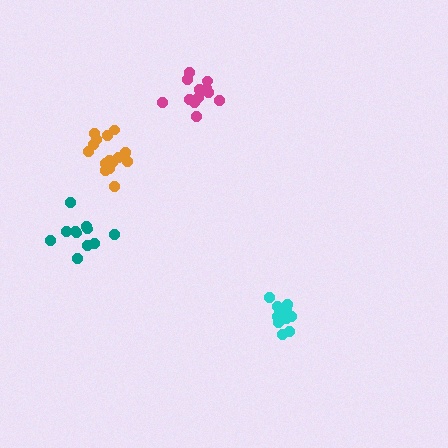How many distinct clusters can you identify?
There are 4 distinct clusters.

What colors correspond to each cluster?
The clusters are colored: magenta, cyan, orange, teal.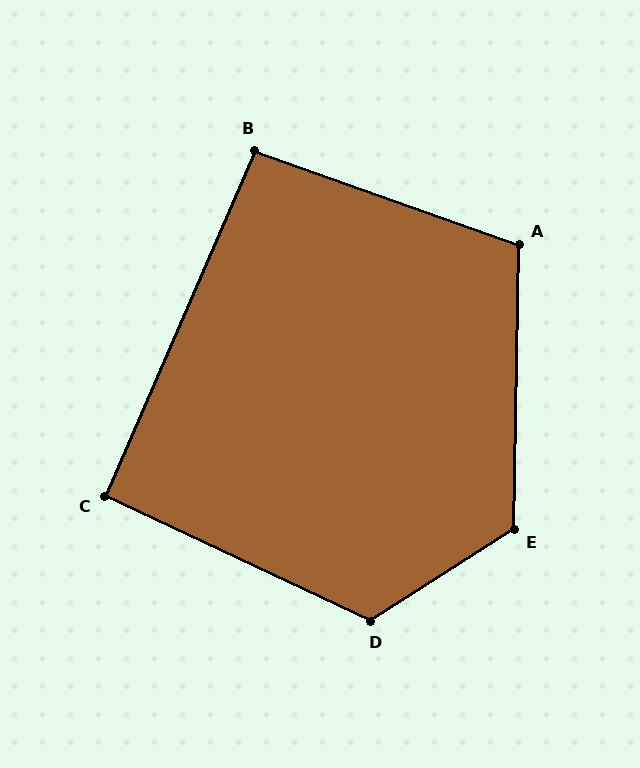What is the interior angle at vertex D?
Approximately 122 degrees (obtuse).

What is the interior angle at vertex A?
Approximately 109 degrees (obtuse).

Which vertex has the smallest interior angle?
C, at approximately 92 degrees.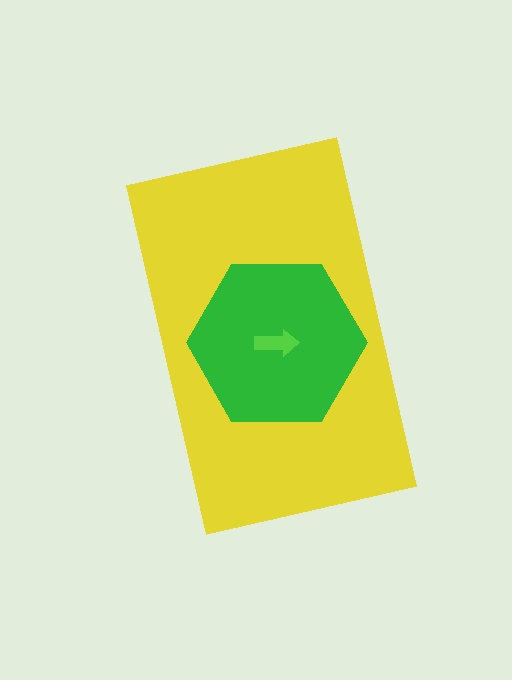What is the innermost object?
The lime arrow.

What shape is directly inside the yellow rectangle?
The green hexagon.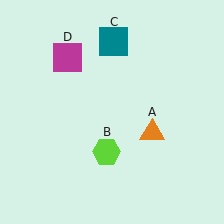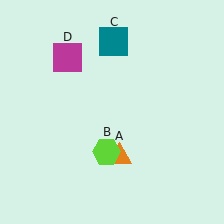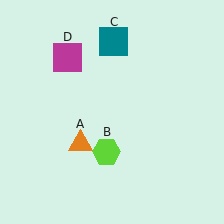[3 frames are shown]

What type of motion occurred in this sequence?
The orange triangle (object A) rotated clockwise around the center of the scene.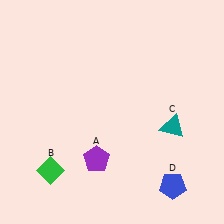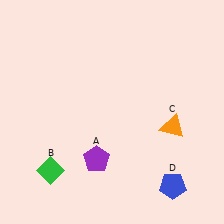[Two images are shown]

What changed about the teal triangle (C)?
In Image 1, C is teal. In Image 2, it changed to orange.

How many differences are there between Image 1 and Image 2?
There is 1 difference between the two images.